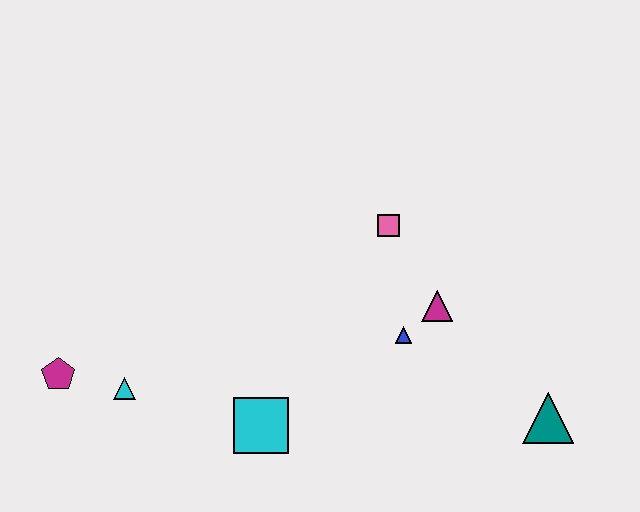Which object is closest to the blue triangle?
The magenta triangle is closest to the blue triangle.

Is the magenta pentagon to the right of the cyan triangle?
No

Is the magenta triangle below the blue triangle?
No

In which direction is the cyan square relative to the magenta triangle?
The cyan square is to the left of the magenta triangle.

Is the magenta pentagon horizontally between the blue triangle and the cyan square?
No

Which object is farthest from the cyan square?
The teal triangle is farthest from the cyan square.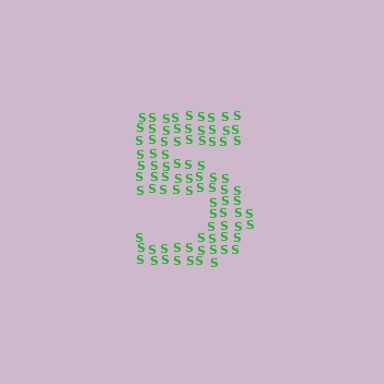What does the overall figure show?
The overall figure shows the digit 5.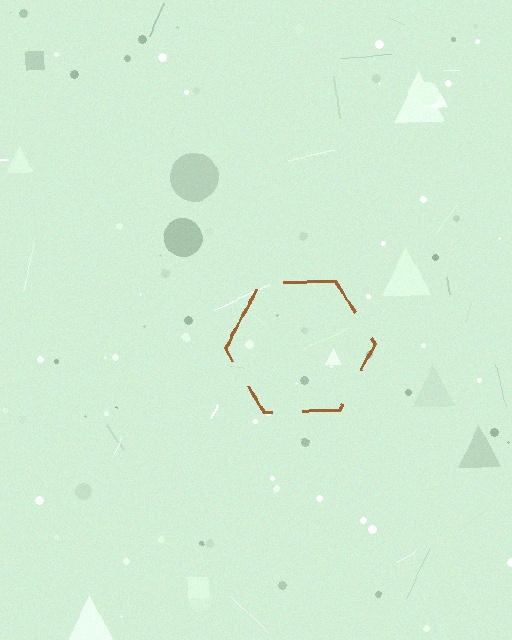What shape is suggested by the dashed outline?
The dashed outline suggests a hexagon.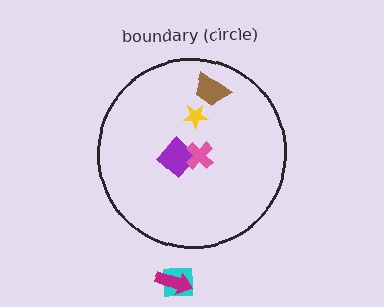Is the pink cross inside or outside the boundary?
Inside.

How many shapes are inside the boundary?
4 inside, 2 outside.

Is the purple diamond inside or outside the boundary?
Inside.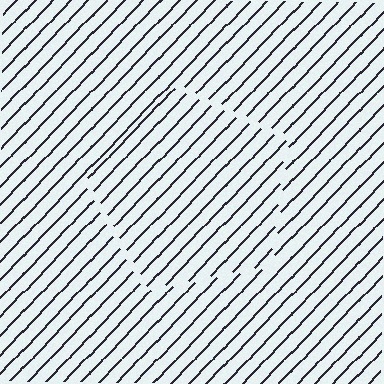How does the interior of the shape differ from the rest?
The interior of the shape contains the same grating, shifted by half a period — the contour is defined by the phase discontinuity where line-ends from the inner and outer gratings abut.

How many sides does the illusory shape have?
5 sides — the line-ends trace a pentagon.